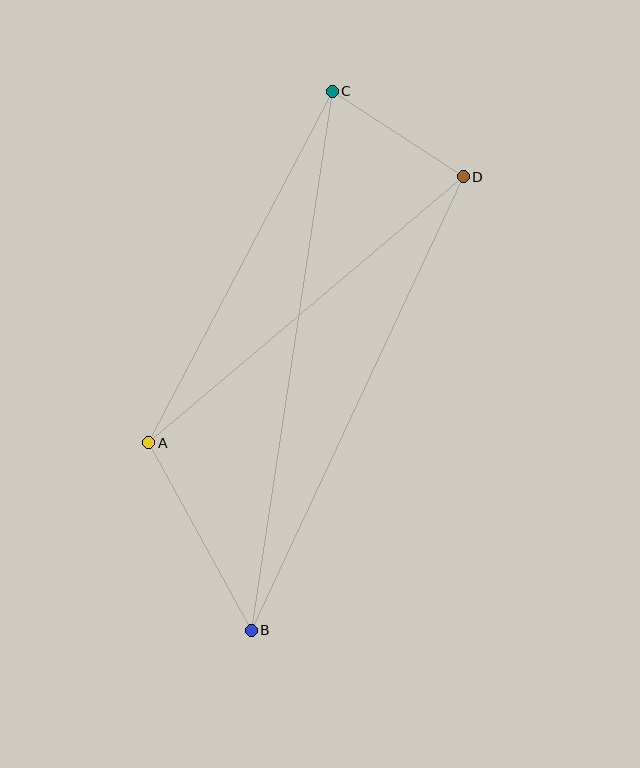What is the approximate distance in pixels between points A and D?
The distance between A and D is approximately 412 pixels.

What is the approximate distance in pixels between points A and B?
The distance between A and B is approximately 214 pixels.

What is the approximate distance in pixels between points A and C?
The distance between A and C is approximately 396 pixels.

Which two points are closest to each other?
Points C and D are closest to each other.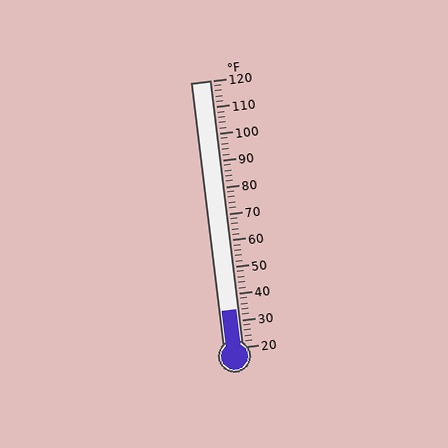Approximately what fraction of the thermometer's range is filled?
The thermometer is filled to approximately 15% of its range.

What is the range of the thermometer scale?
The thermometer scale ranges from 20°F to 120°F.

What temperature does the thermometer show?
The thermometer shows approximately 34°F.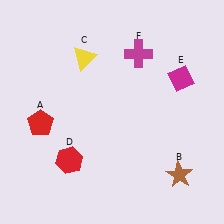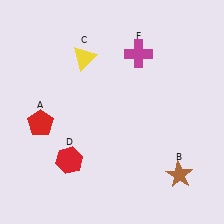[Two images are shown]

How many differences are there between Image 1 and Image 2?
There is 1 difference between the two images.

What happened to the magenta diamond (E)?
The magenta diamond (E) was removed in Image 2. It was in the top-right area of Image 1.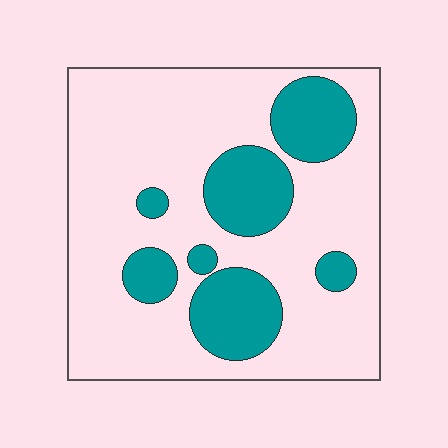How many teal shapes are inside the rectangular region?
7.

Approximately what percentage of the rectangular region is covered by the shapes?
Approximately 25%.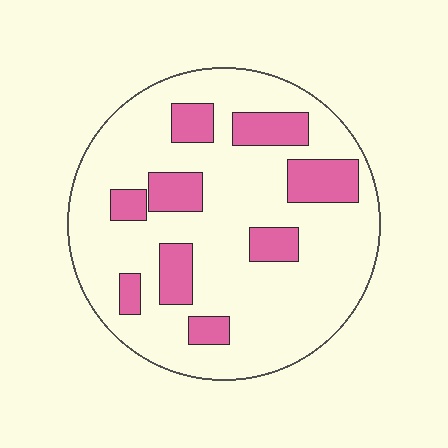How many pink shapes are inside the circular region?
9.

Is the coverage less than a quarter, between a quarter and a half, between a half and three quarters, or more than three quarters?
Less than a quarter.